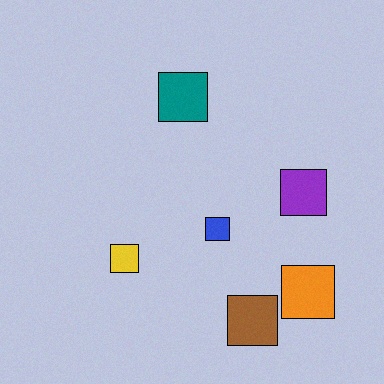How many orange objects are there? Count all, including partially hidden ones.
There is 1 orange object.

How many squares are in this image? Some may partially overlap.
There are 6 squares.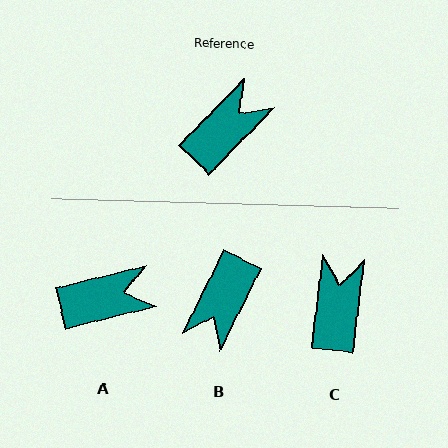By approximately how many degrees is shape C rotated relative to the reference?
Approximately 38 degrees counter-clockwise.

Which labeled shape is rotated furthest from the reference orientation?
B, about 162 degrees away.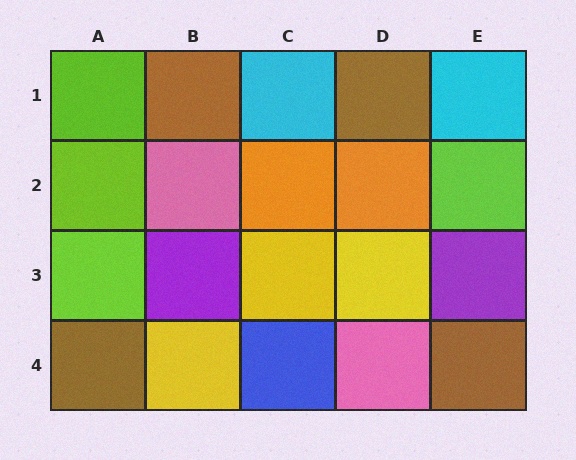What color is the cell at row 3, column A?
Lime.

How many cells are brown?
4 cells are brown.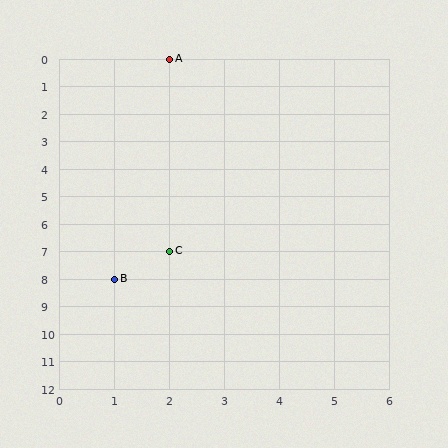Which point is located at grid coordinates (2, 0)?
Point A is at (2, 0).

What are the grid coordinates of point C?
Point C is at grid coordinates (2, 7).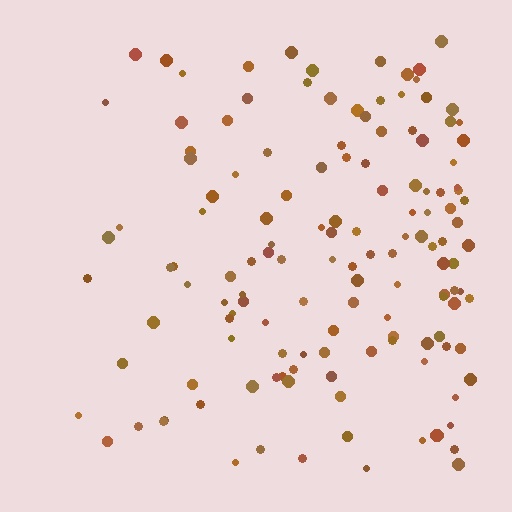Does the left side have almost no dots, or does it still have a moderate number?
Still a moderate number, just noticeably fewer than the right.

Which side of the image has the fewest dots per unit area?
The left.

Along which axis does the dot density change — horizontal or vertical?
Horizontal.